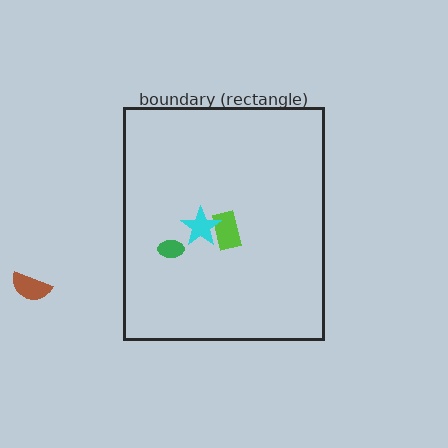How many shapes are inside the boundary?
3 inside, 1 outside.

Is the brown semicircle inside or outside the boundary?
Outside.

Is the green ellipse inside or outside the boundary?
Inside.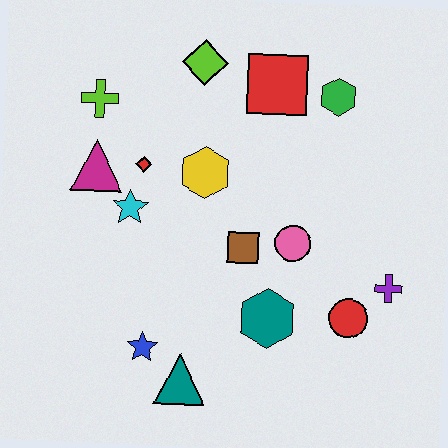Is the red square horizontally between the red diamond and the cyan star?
No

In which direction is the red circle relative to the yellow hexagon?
The red circle is to the right of the yellow hexagon.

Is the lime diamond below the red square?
No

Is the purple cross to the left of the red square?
No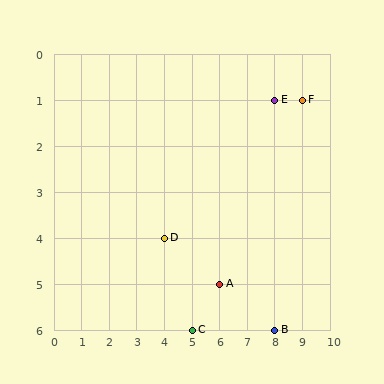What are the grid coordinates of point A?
Point A is at grid coordinates (6, 5).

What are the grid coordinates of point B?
Point B is at grid coordinates (8, 6).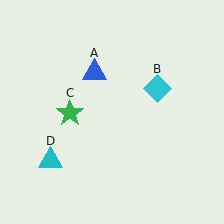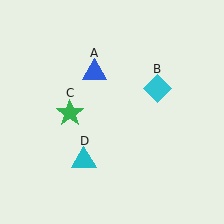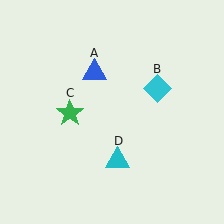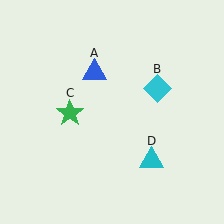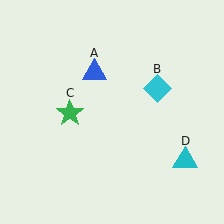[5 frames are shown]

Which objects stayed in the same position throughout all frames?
Blue triangle (object A) and cyan diamond (object B) and green star (object C) remained stationary.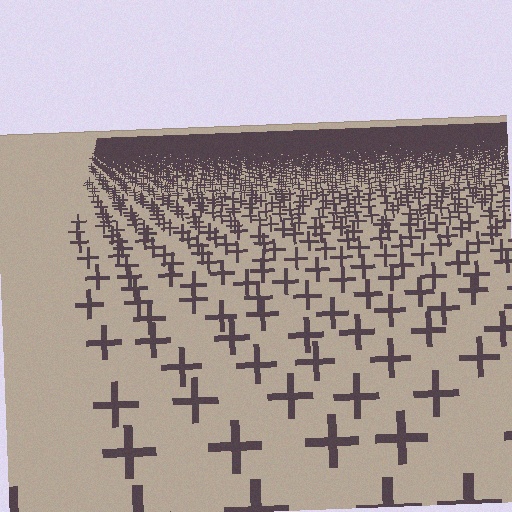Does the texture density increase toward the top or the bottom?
Density increases toward the top.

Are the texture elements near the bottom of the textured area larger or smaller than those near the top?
Larger. Near the bottom, elements are closer to the viewer and appear at a bigger on-screen size.